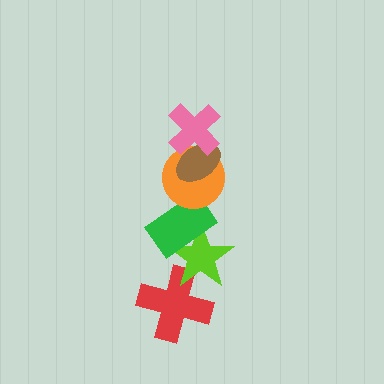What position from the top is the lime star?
The lime star is 5th from the top.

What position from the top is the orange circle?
The orange circle is 3rd from the top.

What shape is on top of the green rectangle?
The orange circle is on top of the green rectangle.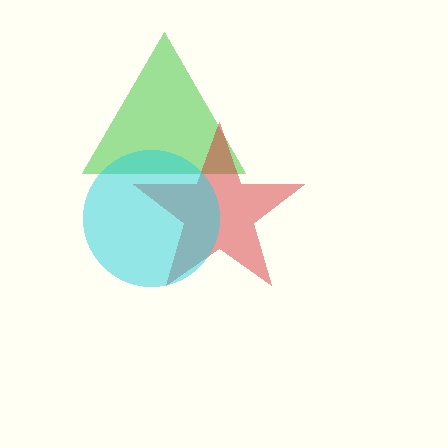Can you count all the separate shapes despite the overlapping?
Yes, there are 3 separate shapes.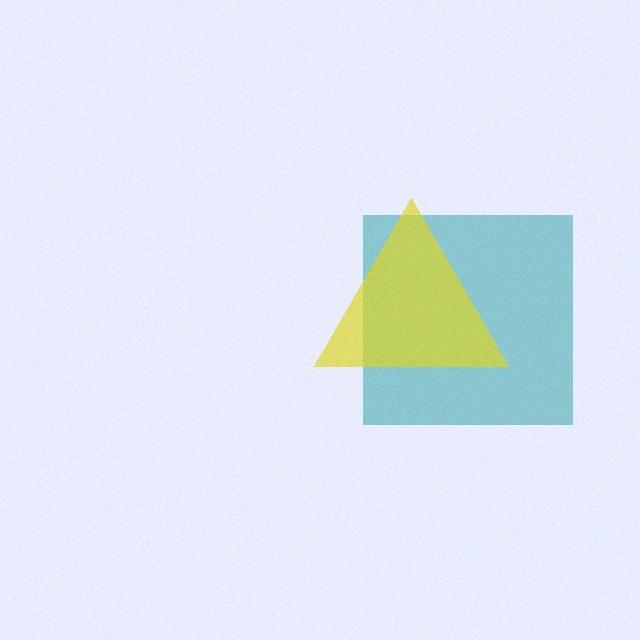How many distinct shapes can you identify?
There are 2 distinct shapes: a teal square, a yellow triangle.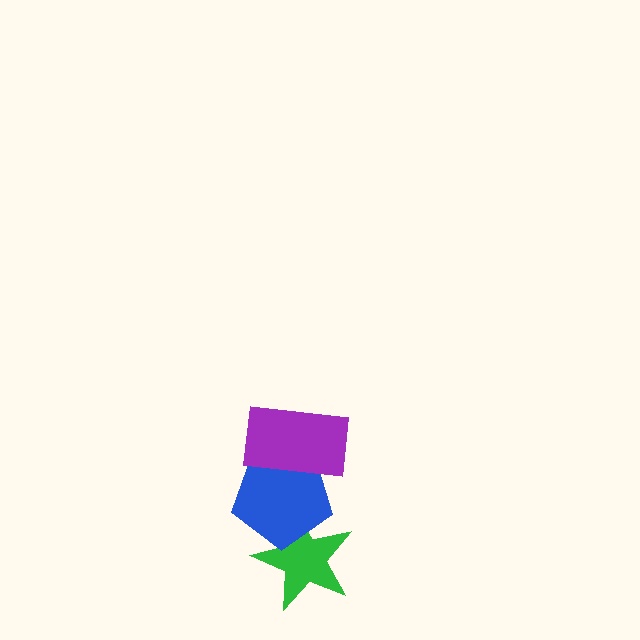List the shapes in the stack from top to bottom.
From top to bottom: the purple rectangle, the blue pentagon, the green star.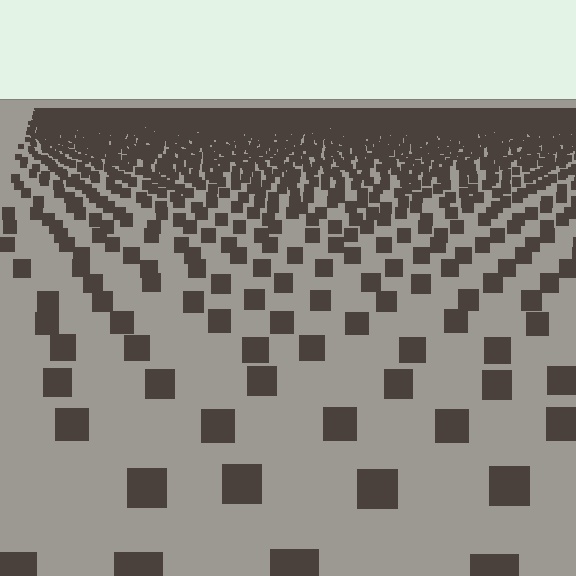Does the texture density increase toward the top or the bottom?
Density increases toward the top.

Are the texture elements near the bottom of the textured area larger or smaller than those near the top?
Larger. Near the bottom, elements are closer to the viewer and appear at a bigger on-screen size.